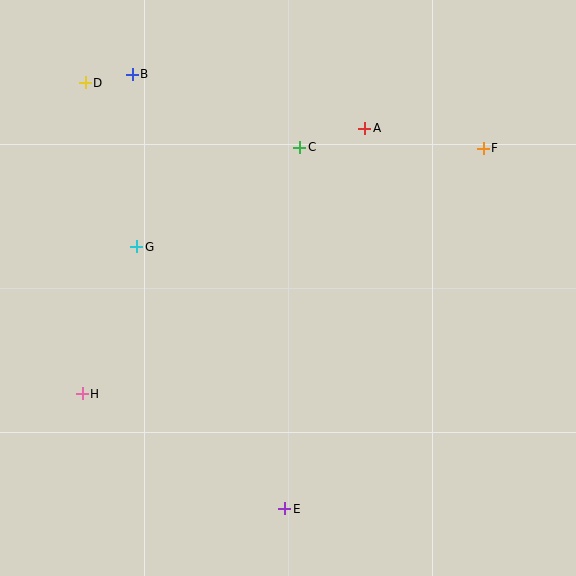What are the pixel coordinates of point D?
Point D is at (85, 83).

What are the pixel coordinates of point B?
Point B is at (132, 74).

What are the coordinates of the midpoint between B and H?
The midpoint between B and H is at (107, 234).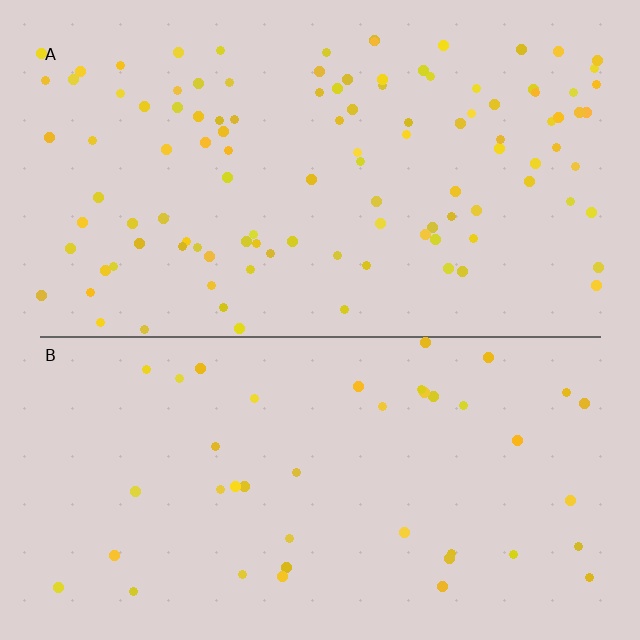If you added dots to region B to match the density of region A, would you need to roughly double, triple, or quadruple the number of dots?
Approximately triple.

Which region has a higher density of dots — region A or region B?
A (the top).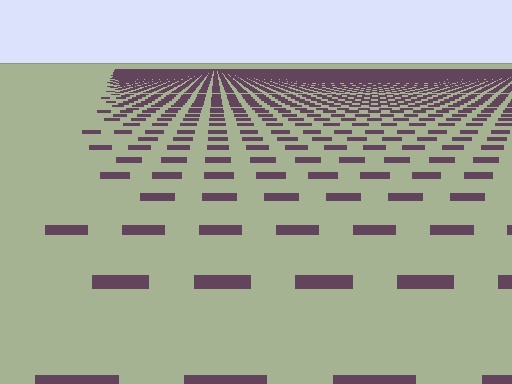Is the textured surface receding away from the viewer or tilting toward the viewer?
The surface is receding away from the viewer. Texture elements get smaller and denser toward the top.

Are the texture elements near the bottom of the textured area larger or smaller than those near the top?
Larger. Near the bottom, elements are closer to the viewer and appear at a bigger on-screen size.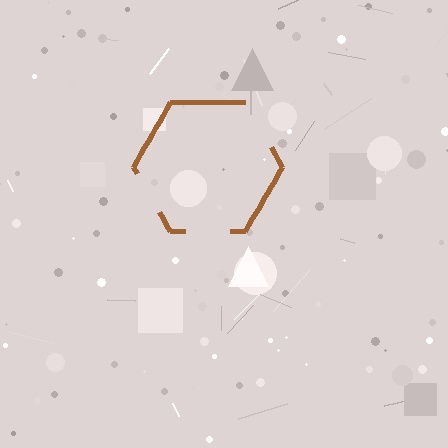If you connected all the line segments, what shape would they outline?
They would outline a hexagon.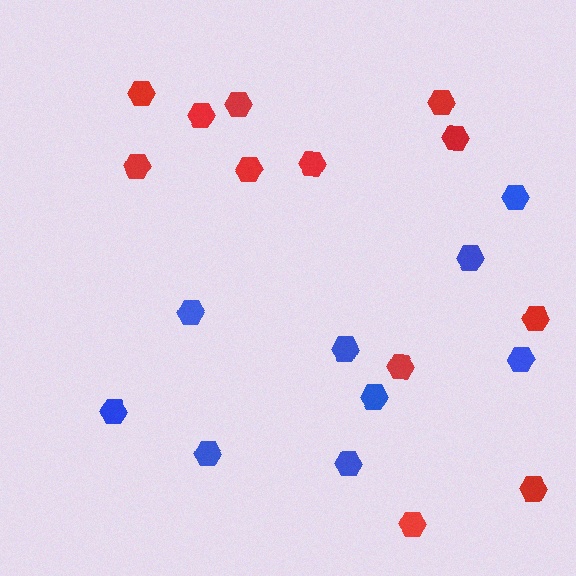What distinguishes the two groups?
There are 2 groups: one group of red hexagons (12) and one group of blue hexagons (9).